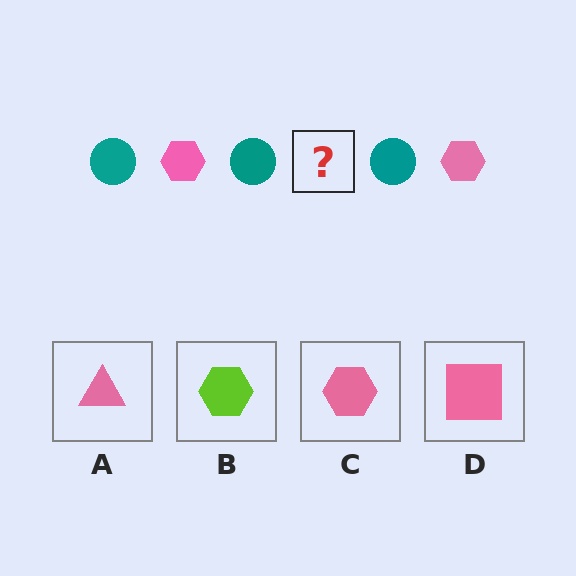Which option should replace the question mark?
Option C.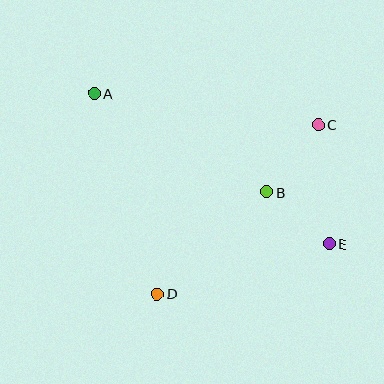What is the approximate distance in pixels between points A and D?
The distance between A and D is approximately 210 pixels.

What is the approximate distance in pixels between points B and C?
The distance between B and C is approximately 85 pixels.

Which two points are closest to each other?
Points B and E are closest to each other.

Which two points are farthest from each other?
Points A and E are farthest from each other.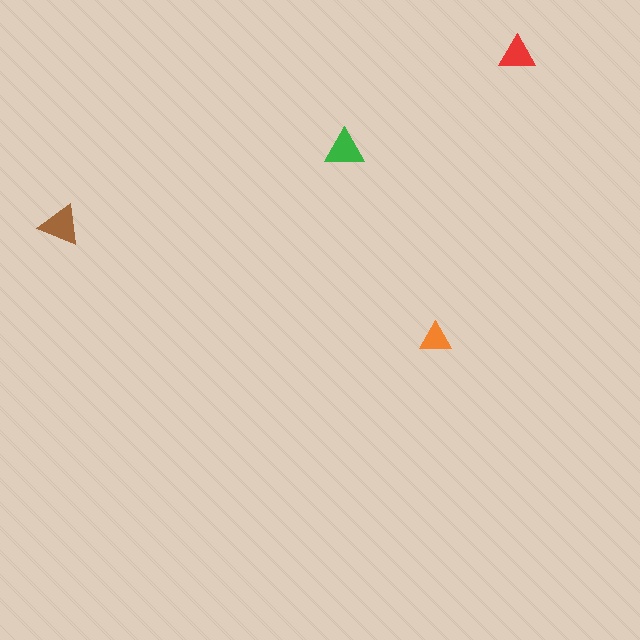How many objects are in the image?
There are 4 objects in the image.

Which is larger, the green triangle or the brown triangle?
The brown one.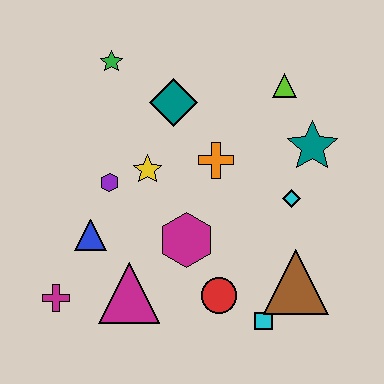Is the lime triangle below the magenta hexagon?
No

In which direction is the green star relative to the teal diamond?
The green star is to the left of the teal diamond.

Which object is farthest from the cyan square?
The green star is farthest from the cyan square.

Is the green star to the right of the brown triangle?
No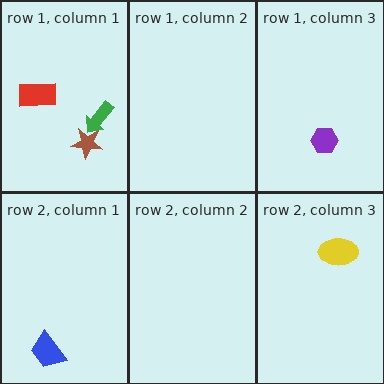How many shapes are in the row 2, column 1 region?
1.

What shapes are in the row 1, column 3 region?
The purple hexagon.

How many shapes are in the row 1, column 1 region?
3.